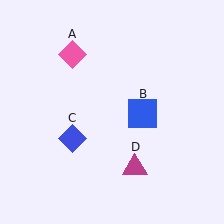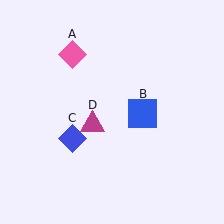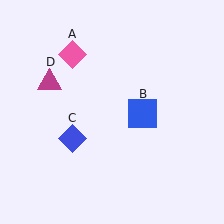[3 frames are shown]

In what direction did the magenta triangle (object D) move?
The magenta triangle (object D) moved up and to the left.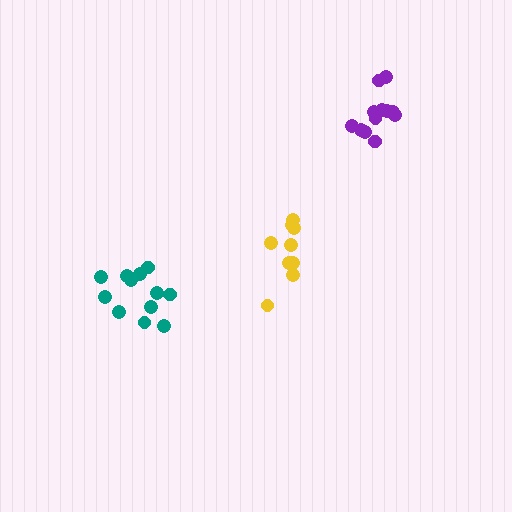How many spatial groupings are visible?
There are 3 spatial groupings.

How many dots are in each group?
Group 1: 12 dots, Group 2: 9 dots, Group 3: 12 dots (33 total).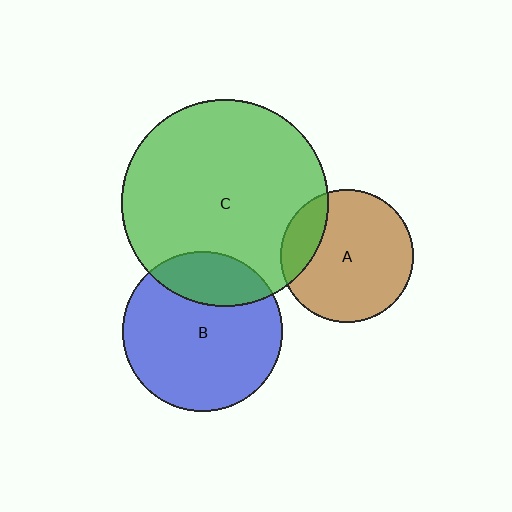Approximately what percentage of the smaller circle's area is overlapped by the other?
Approximately 25%.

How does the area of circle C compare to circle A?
Approximately 2.4 times.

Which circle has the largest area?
Circle C (green).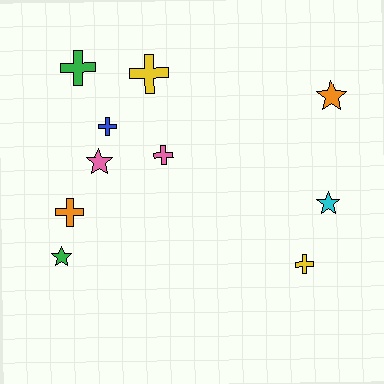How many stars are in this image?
There are 4 stars.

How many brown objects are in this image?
There are no brown objects.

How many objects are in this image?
There are 10 objects.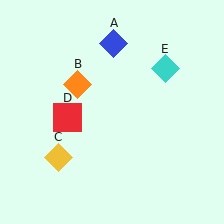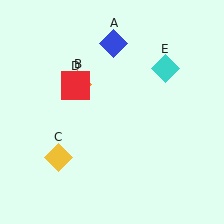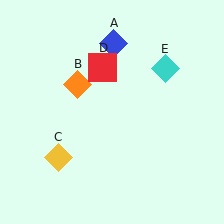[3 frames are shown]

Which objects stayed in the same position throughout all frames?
Blue diamond (object A) and orange diamond (object B) and yellow diamond (object C) and cyan diamond (object E) remained stationary.